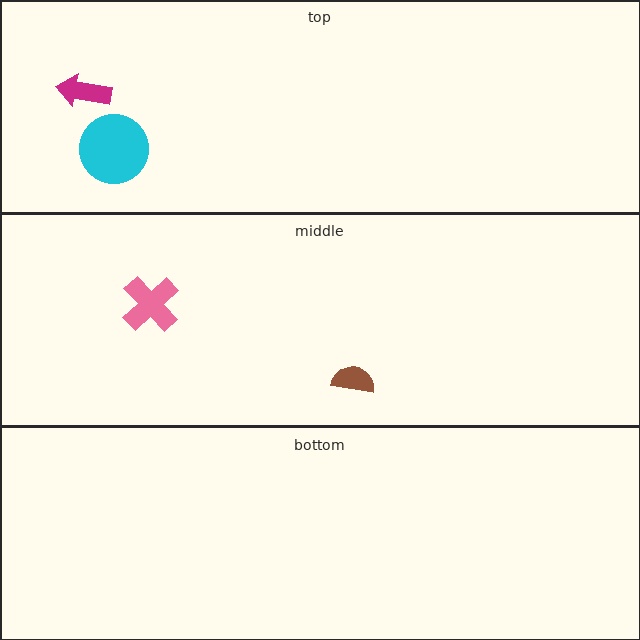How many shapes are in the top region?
2.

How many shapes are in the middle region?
2.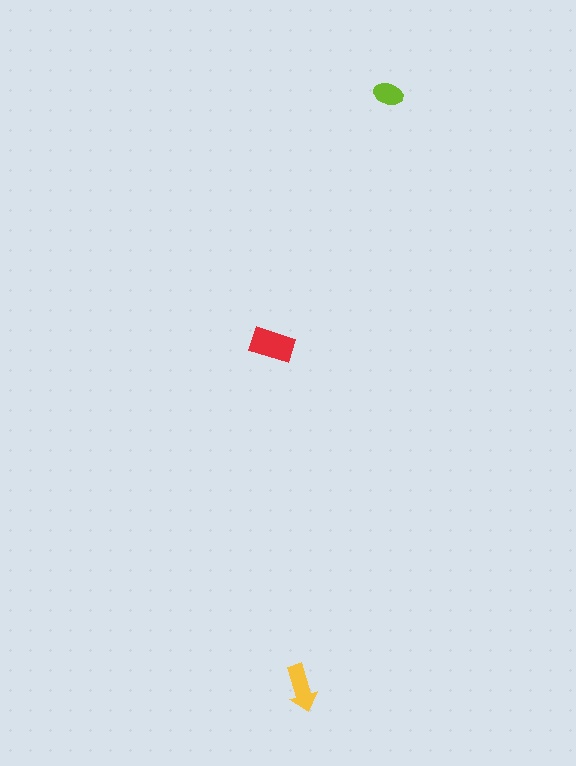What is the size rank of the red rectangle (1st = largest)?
1st.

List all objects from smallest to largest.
The lime ellipse, the yellow arrow, the red rectangle.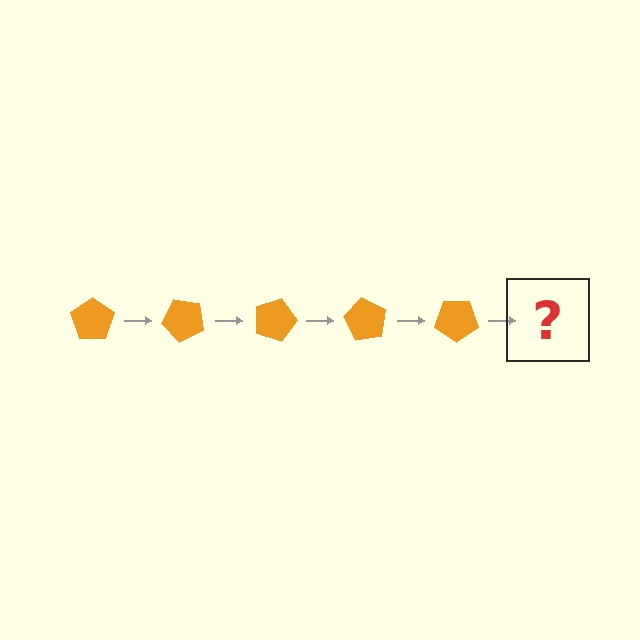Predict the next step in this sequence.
The next step is an orange pentagon rotated 225 degrees.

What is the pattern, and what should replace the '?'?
The pattern is that the pentagon rotates 45 degrees each step. The '?' should be an orange pentagon rotated 225 degrees.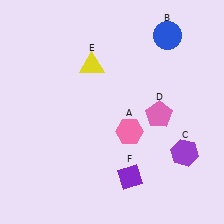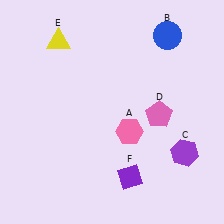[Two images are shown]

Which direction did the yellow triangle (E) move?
The yellow triangle (E) moved left.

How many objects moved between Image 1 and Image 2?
1 object moved between the two images.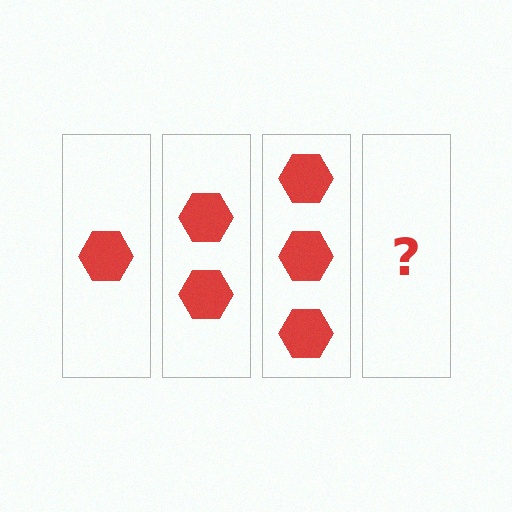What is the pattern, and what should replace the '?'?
The pattern is that each step adds one more hexagon. The '?' should be 4 hexagons.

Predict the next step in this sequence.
The next step is 4 hexagons.